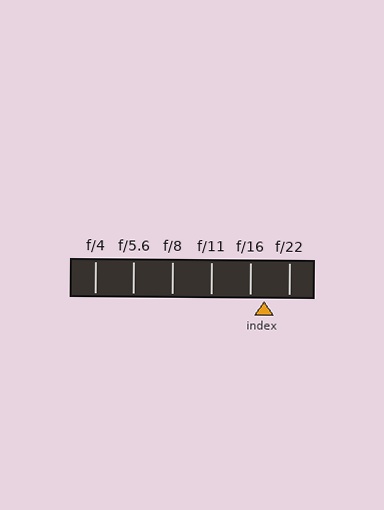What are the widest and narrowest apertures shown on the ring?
The widest aperture shown is f/4 and the narrowest is f/22.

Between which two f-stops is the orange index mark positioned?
The index mark is between f/16 and f/22.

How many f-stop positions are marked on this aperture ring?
There are 6 f-stop positions marked.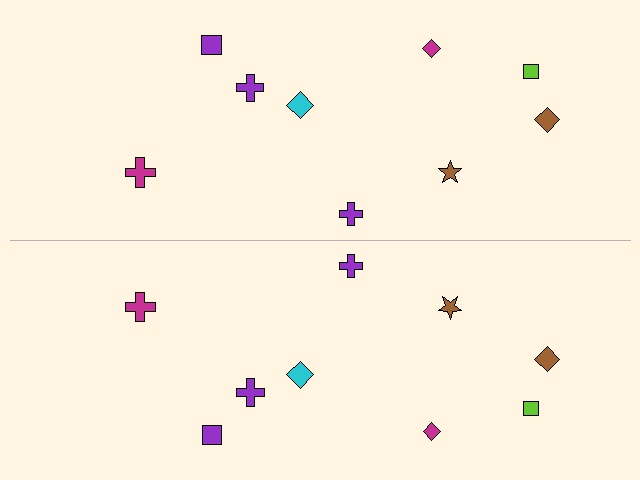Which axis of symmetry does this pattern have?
The pattern has a horizontal axis of symmetry running through the center of the image.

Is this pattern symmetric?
Yes, this pattern has bilateral (reflection) symmetry.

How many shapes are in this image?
There are 18 shapes in this image.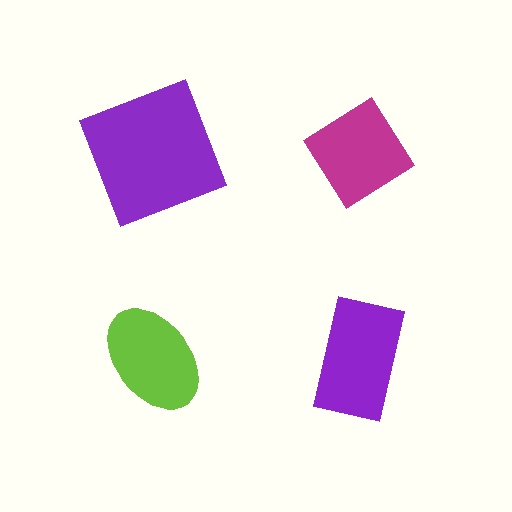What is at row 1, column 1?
A purple square.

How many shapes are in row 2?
2 shapes.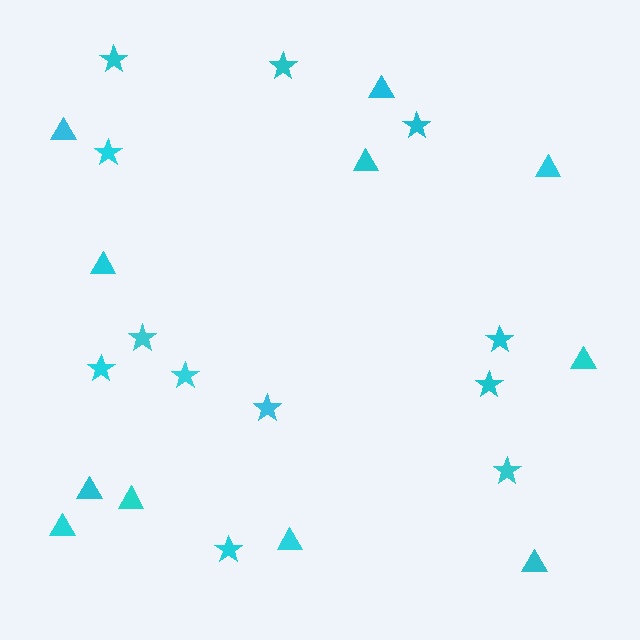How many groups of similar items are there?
There are 2 groups: one group of stars (12) and one group of triangles (11).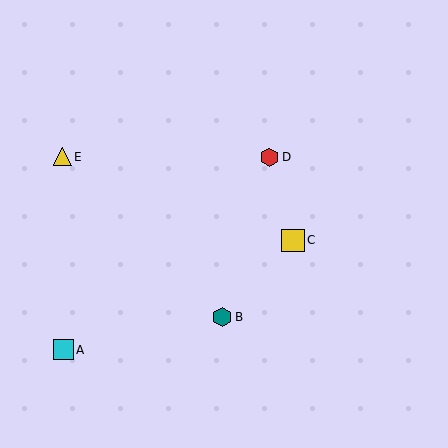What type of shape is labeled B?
Shape B is a teal hexagon.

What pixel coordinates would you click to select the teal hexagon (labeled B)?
Click at (222, 317) to select the teal hexagon B.